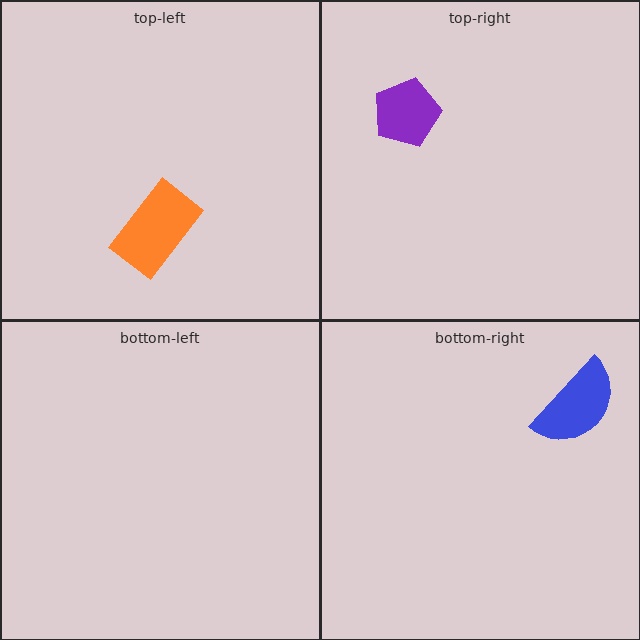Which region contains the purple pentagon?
The top-right region.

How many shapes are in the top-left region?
1.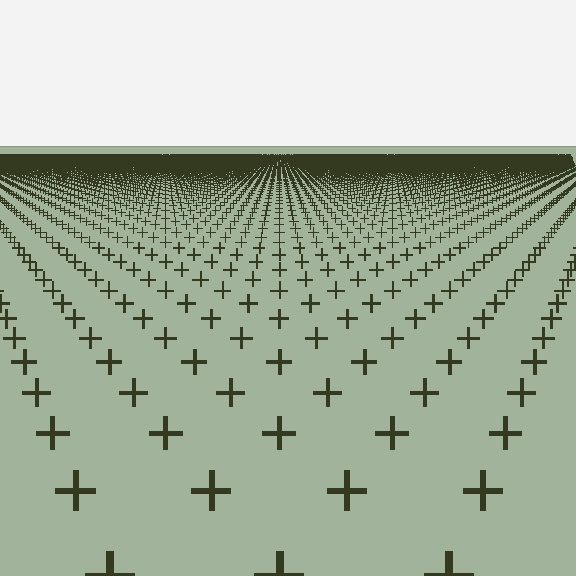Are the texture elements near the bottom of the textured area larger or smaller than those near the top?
Larger. Near the bottom, elements are closer to the viewer and appear at a bigger on-screen size.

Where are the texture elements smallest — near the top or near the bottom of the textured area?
Near the top.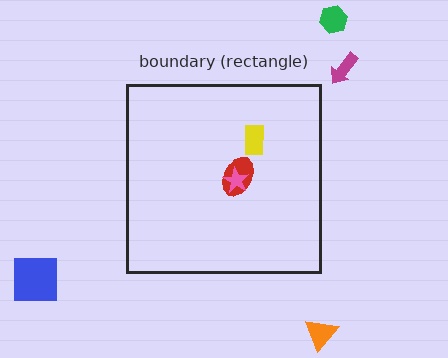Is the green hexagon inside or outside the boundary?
Outside.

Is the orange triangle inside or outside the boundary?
Outside.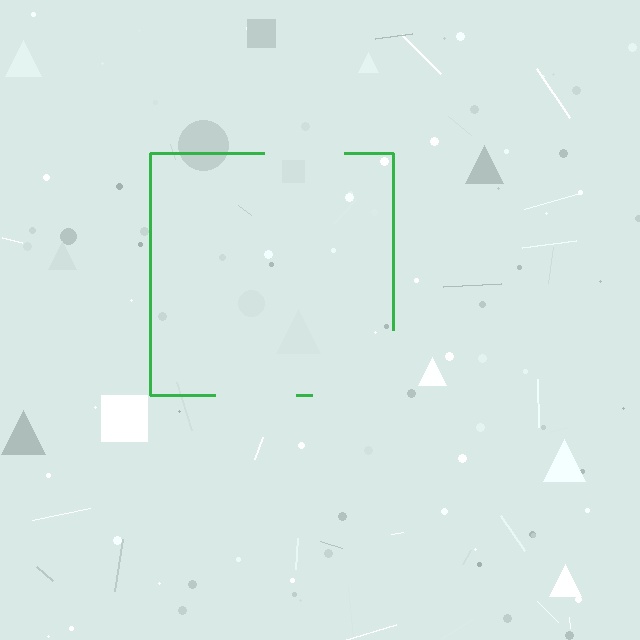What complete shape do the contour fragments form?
The contour fragments form a square.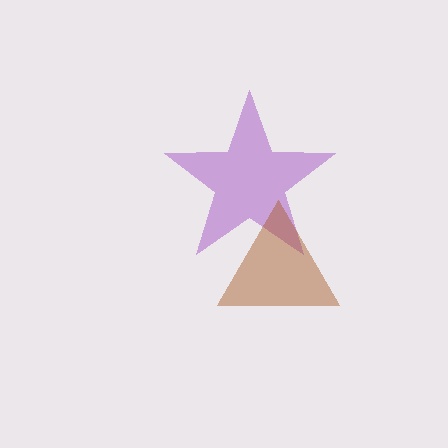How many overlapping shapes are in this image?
There are 2 overlapping shapes in the image.